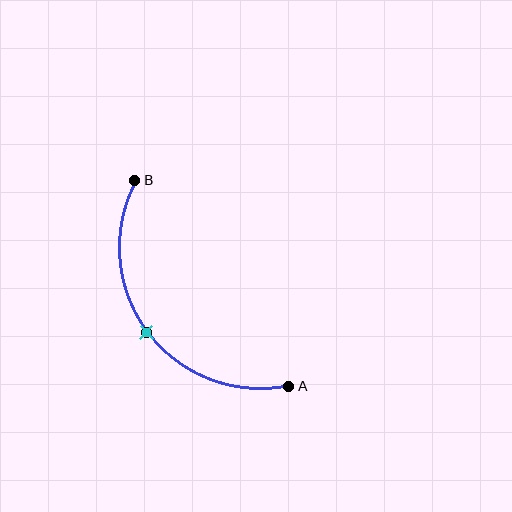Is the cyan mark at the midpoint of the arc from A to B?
Yes. The cyan mark lies on the arc at equal arc-length from both A and B — it is the arc midpoint.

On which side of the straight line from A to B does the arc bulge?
The arc bulges below and to the left of the straight line connecting A and B.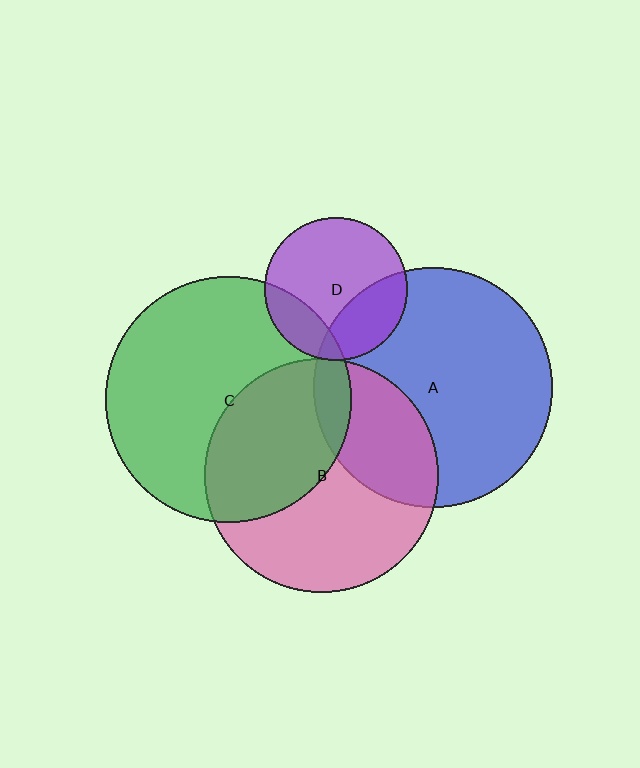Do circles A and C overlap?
Yes.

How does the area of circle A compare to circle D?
Approximately 2.8 times.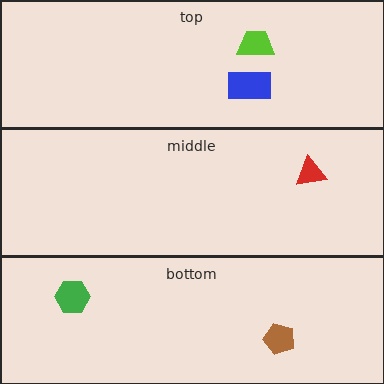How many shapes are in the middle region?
1.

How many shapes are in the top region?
2.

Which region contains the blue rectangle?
The top region.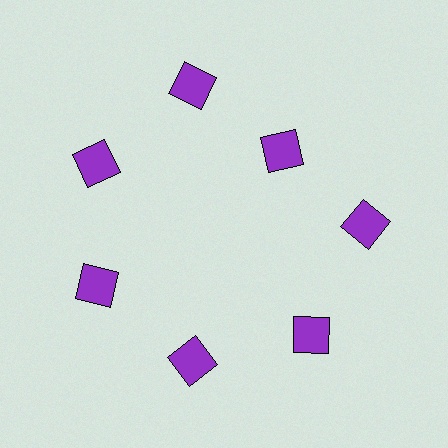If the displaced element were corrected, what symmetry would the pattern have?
It would have 7-fold rotational symmetry — the pattern would map onto itself every 51 degrees.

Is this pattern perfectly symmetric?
No. The 7 purple squares are arranged in a ring, but one element near the 1 o'clock position is pulled inward toward the center, breaking the 7-fold rotational symmetry.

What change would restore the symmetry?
The symmetry would be restored by moving it outward, back onto the ring so that all 7 squares sit at equal angles and equal distance from the center.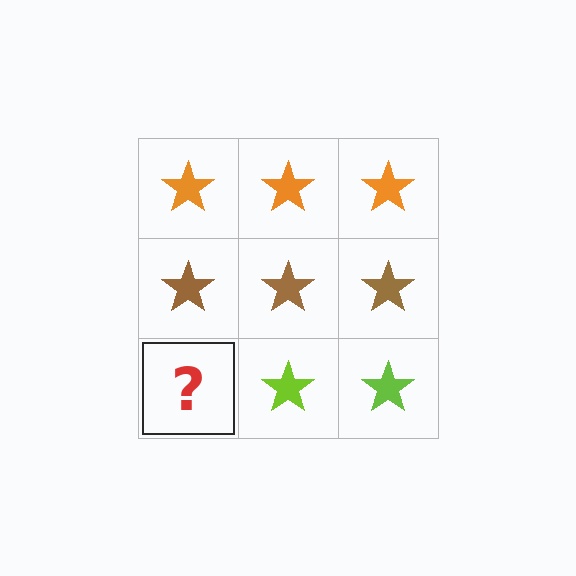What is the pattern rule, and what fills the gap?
The rule is that each row has a consistent color. The gap should be filled with a lime star.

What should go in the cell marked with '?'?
The missing cell should contain a lime star.